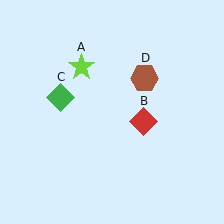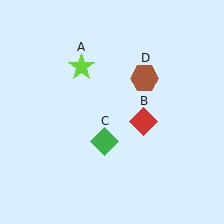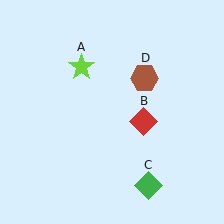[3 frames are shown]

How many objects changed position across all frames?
1 object changed position: green diamond (object C).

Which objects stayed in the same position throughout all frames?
Lime star (object A) and red diamond (object B) and brown hexagon (object D) remained stationary.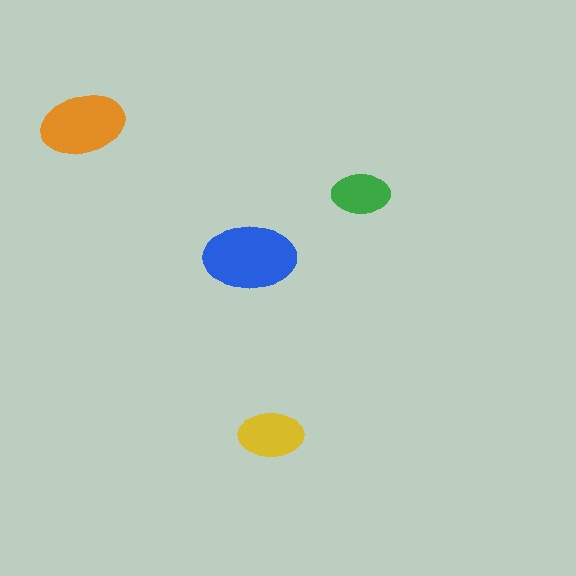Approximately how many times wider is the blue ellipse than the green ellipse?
About 1.5 times wider.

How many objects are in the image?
There are 4 objects in the image.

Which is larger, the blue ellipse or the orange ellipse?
The blue one.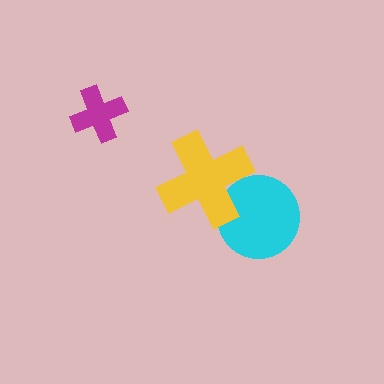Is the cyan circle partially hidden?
Yes, it is partially covered by another shape.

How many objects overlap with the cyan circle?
1 object overlaps with the cyan circle.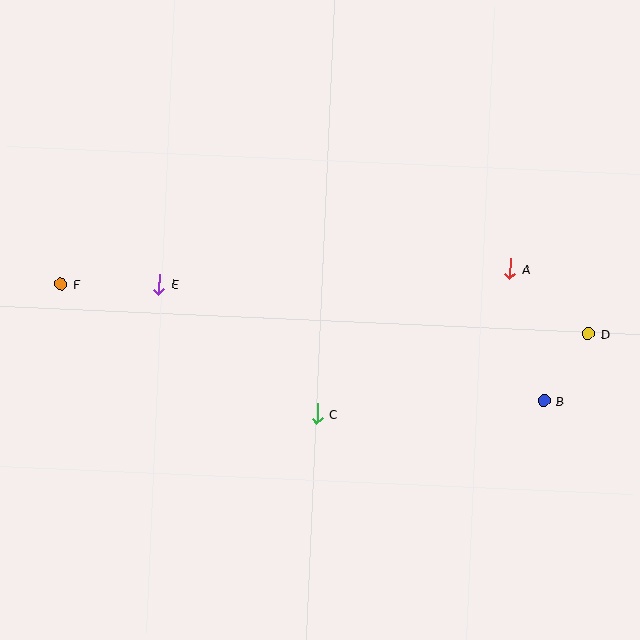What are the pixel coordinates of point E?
Point E is at (159, 284).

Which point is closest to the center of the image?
Point C at (317, 414) is closest to the center.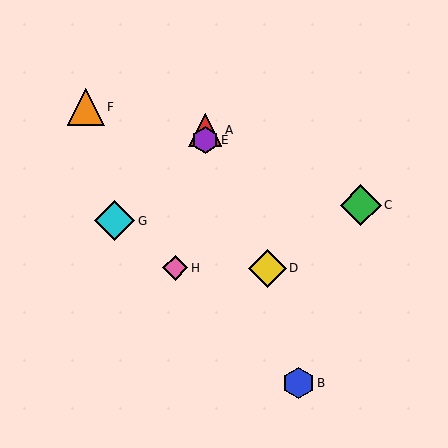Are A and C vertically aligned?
No, A is at x≈205 and C is at x≈361.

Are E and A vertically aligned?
Yes, both are at x≈205.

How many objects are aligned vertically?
2 objects (A, E) are aligned vertically.